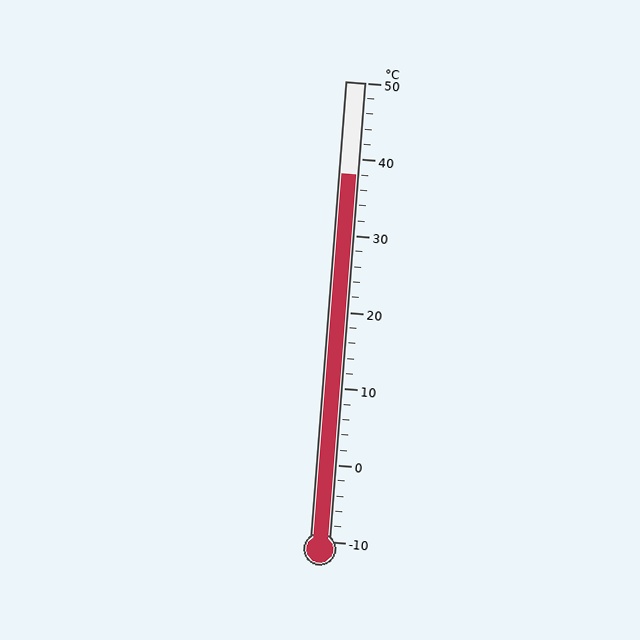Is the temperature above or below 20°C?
The temperature is above 20°C.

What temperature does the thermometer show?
The thermometer shows approximately 38°C.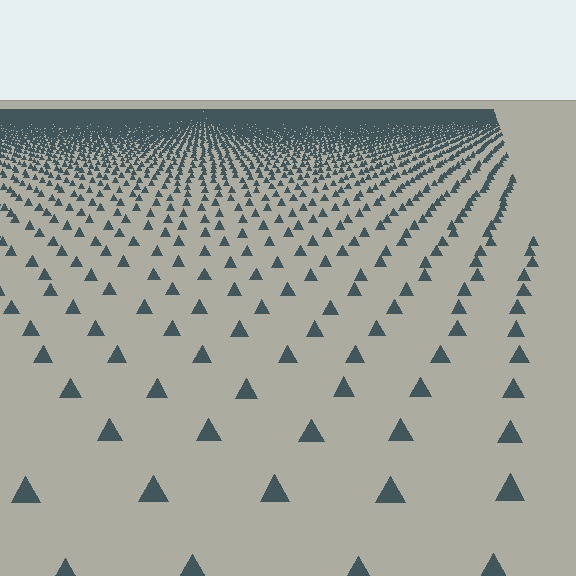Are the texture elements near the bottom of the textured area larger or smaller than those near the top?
Larger. Near the bottom, elements are closer to the viewer and appear at a bigger on-screen size.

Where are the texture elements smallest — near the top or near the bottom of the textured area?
Near the top.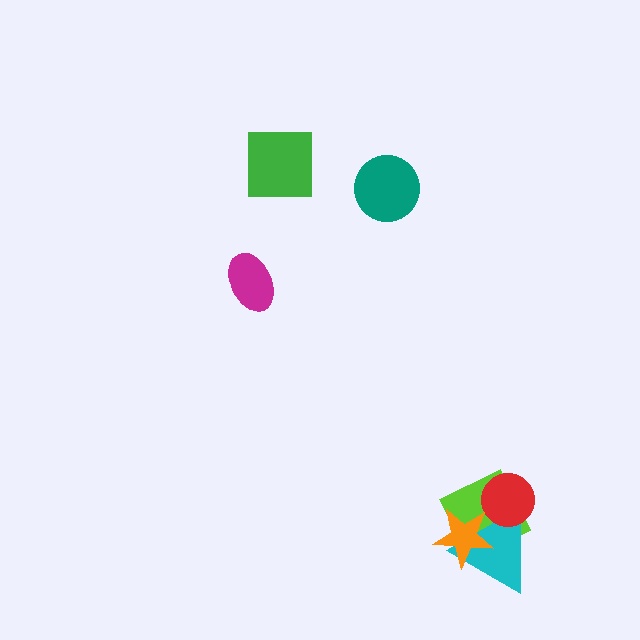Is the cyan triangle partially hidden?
Yes, it is partially covered by another shape.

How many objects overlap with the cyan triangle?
3 objects overlap with the cyan triangle.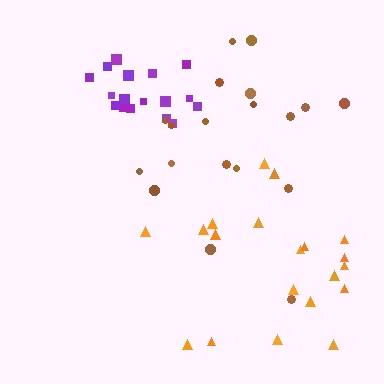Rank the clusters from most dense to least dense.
purple, orange, brown.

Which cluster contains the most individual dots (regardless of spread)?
Orange (20).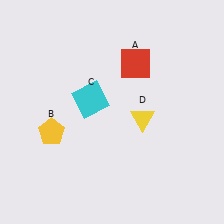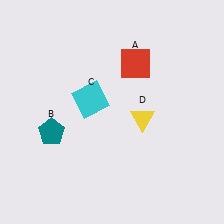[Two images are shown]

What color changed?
The pentagon (B) changed from yellow in Image 1 to teal in Image 2.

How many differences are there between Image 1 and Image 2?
There is 1 difference between the two images.